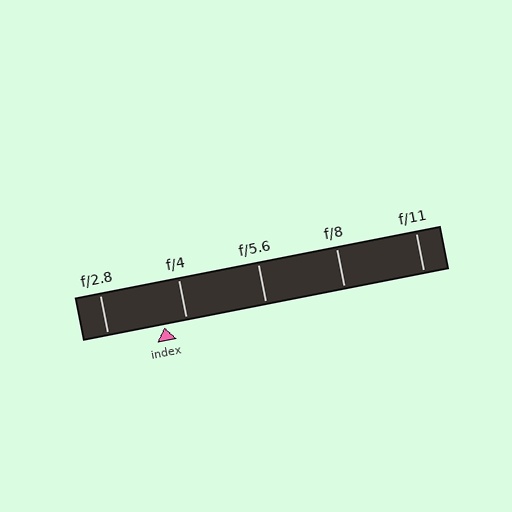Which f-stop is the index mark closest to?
The index mark is closest to f/4.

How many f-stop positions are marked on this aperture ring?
There are 5 f-stop positions marked.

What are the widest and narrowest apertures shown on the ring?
The widest aperture shown is f/2.8 and the narrowest is f/11.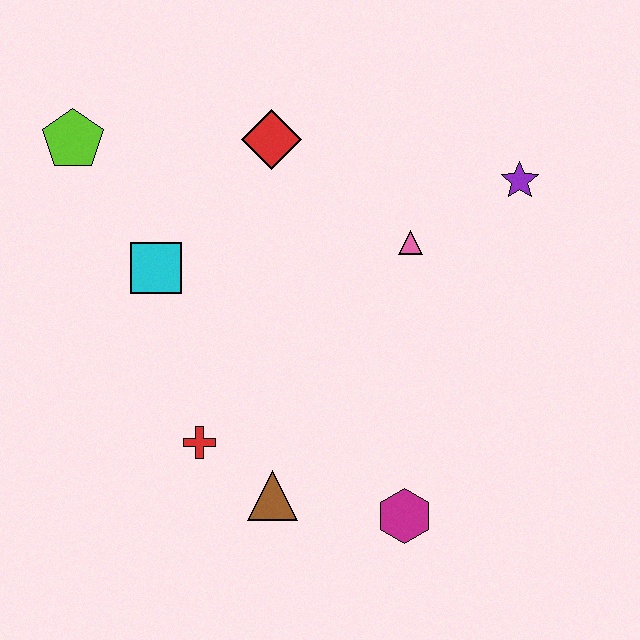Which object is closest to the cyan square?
The lime pentagon is closest to the cyan square.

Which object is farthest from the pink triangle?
The lime pentagon is farthest from the pink triangle.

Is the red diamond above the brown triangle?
Yes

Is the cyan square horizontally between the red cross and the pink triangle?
No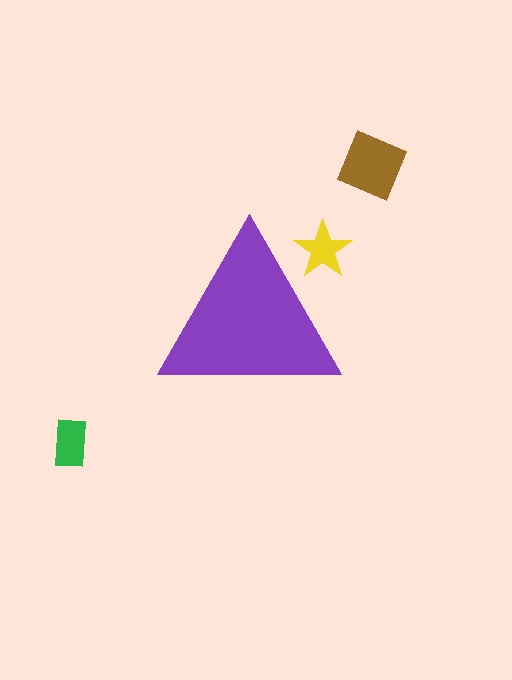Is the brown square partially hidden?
No, the brown square is fully visible.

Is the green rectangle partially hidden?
No, the green rectangle is fully visible.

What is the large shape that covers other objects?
A purple triangle.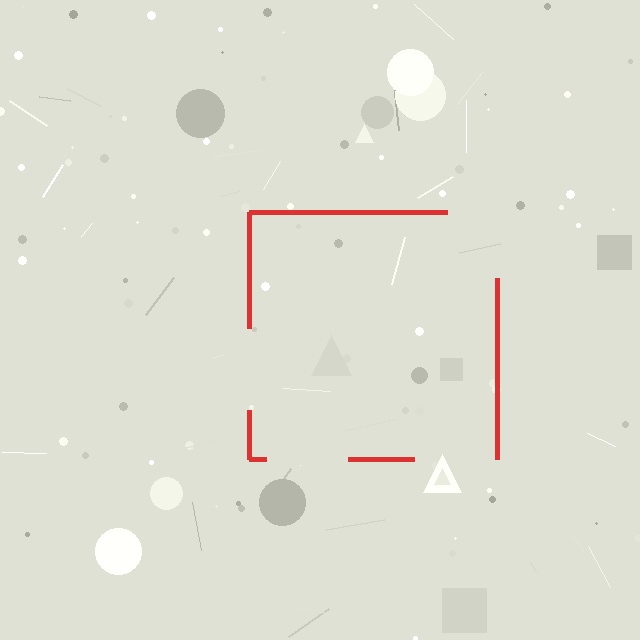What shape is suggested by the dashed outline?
The dashed outline suggests a square.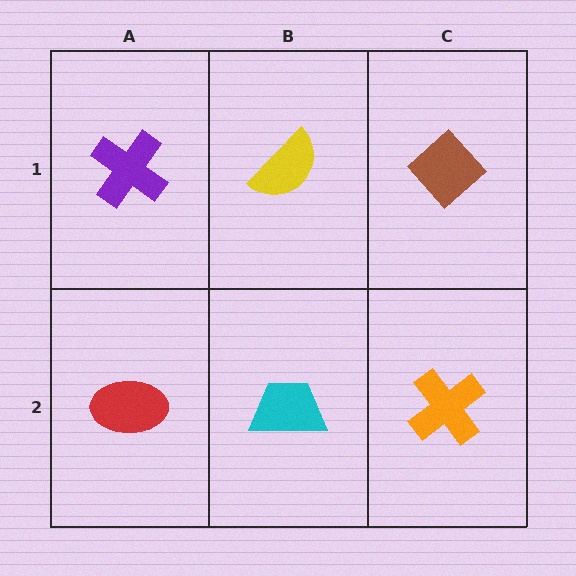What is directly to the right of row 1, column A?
A yellow semicircle.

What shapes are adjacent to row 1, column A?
A red ellipse (row 2, column A), a yellow semicircle (row 1, column B).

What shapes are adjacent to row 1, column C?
An orange cross (row 2, column C), a yellow semicircle (row 1, column B).